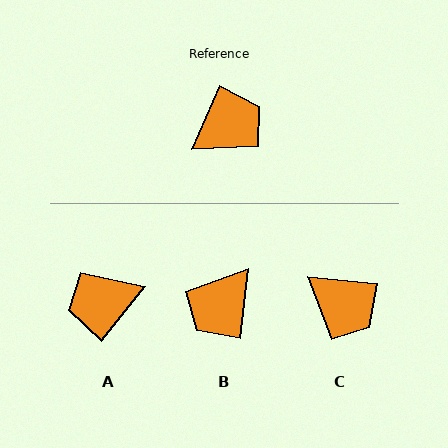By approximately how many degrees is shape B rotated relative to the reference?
Approximately 162 degrees clockwise.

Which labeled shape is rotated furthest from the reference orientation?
A, about 165 degrees away.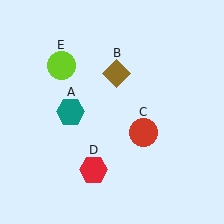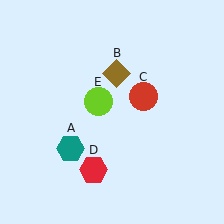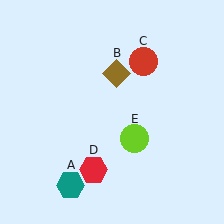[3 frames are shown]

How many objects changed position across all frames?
3 objects changed position: teal hexagon (object A), red circle (object C), lime circle (object E).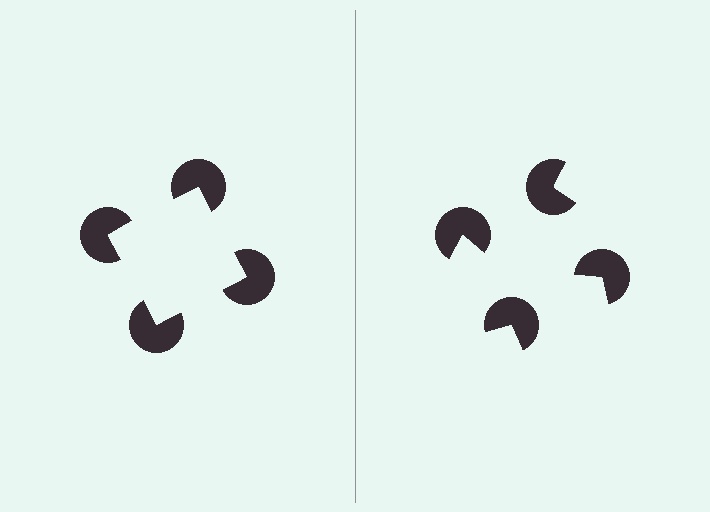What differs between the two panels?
The pac-man discs are positioned identically on both sides; only the wedge orientations differ. On the left they align to a square; on the right they are misaligned.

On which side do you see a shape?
An illusory square appears on the left side. On the right side the wedge cuts are rotated, so no coherent shape forms.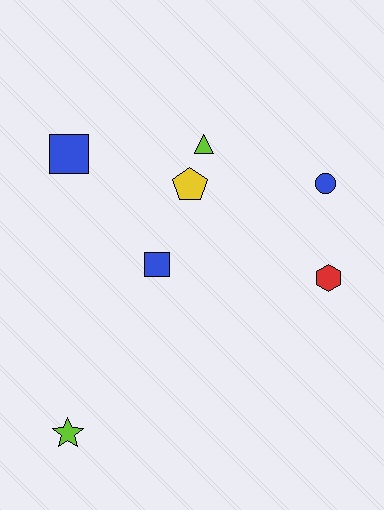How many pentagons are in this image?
There is 1 pentagon.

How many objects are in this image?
There are 7 objects.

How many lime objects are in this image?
There are 2 lime objects.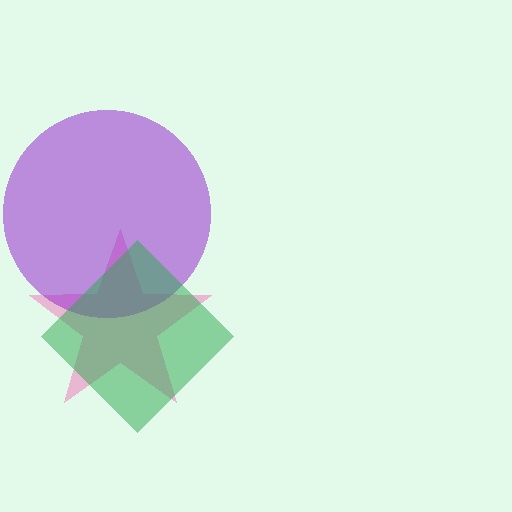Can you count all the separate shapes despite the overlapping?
Yes, there are 3 separate shapes.